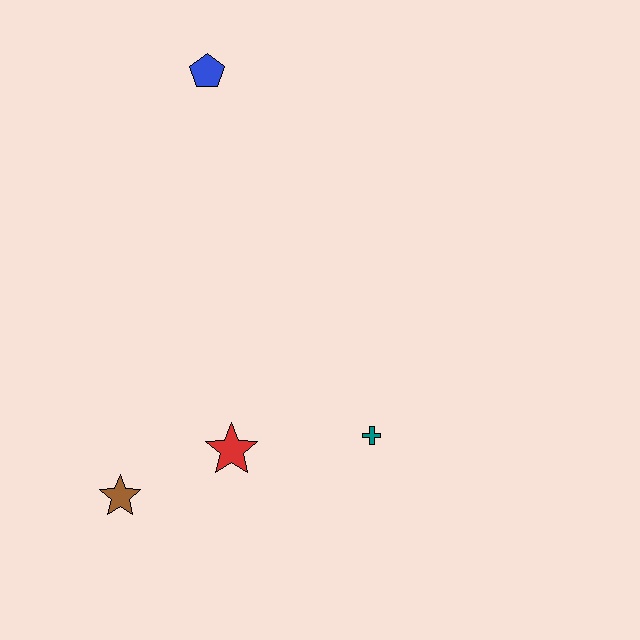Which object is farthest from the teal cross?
The blue pentagon is farthest from the teal cross.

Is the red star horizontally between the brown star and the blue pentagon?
No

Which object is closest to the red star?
The brown star is closest to the red star.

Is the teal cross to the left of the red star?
No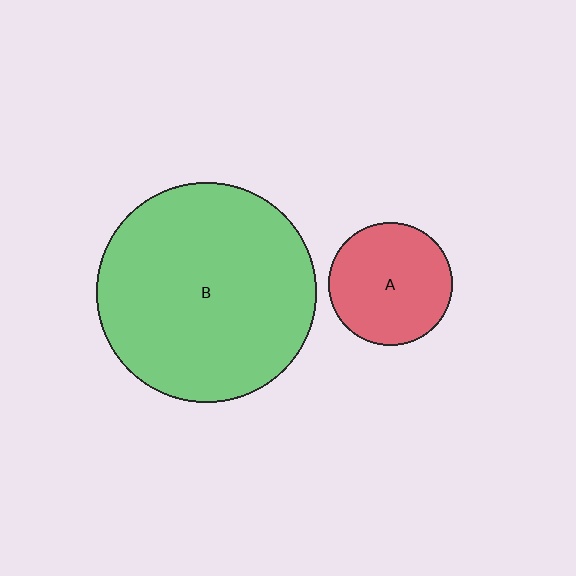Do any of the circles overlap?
No, none of the circles overlap.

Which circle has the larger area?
Circle B (green).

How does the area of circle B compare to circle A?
Approximately 3.2 times.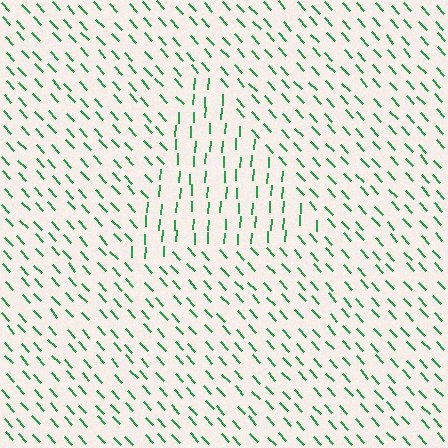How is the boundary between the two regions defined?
The boundary is defined purely by a change in line orientation (approximately 45 degrees difference). All lines are the same color and thickness.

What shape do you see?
I see a triangle.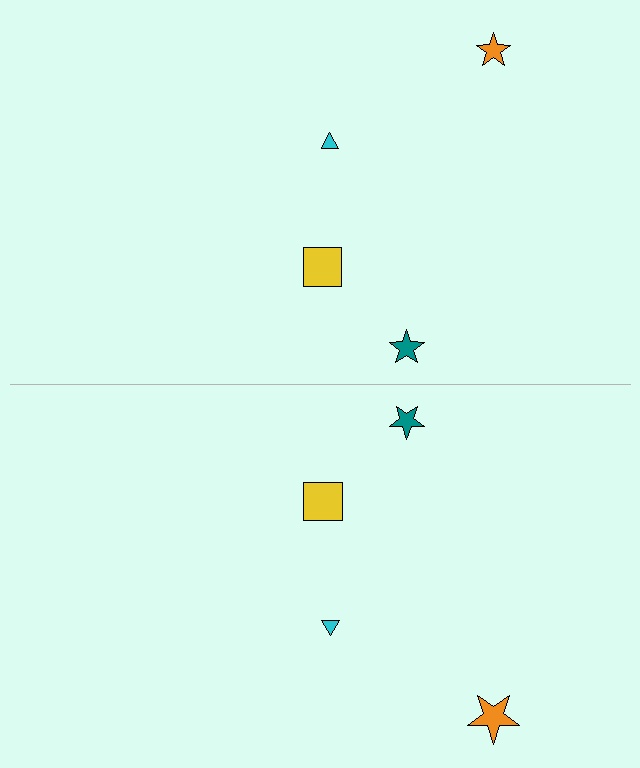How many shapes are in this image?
There are 8 shapes in this image.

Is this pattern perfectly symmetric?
No, the pattern is not perfectly symmetric. The orange star on the bottom side has a different size than its mirror counterpart.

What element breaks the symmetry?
The orange star on the bottom side has a different size than its mirror counterpart.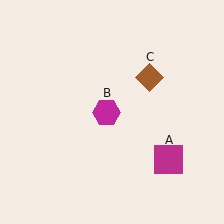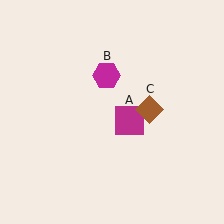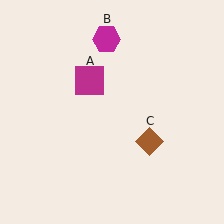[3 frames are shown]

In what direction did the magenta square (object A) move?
The magenta square (object A) moved up and to the left.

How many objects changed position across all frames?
3 objects changed position: magenta square (object A), magenta hexagon (object B), brown diamond (object C).